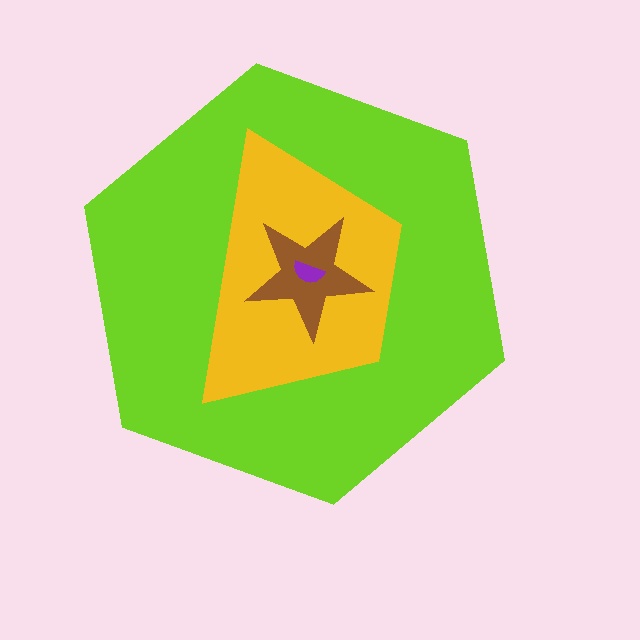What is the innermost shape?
The purple semicircle.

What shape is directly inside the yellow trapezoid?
The brown star.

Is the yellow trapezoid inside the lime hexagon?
Yes.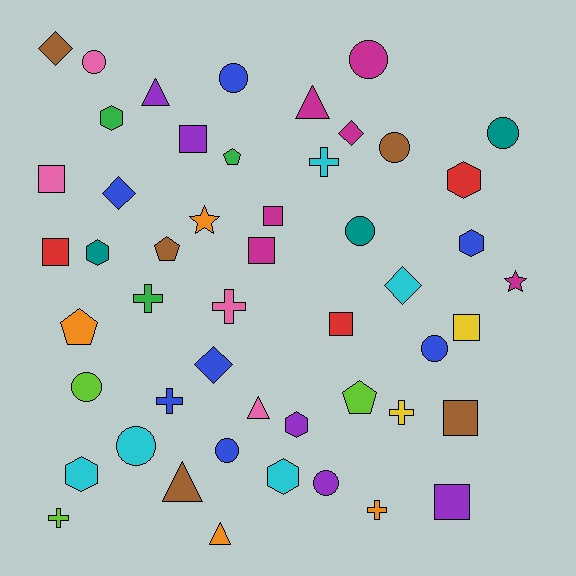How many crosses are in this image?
There are 7 crosses.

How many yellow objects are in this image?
There are 2 yellow objects.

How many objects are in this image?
There are 50 objects.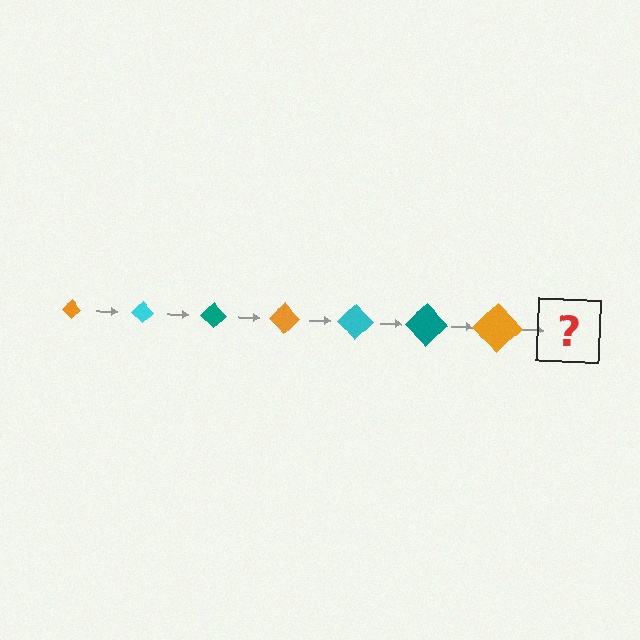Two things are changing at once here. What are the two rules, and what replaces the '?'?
The two rules are that the diamond grows larger each step and the color cycles through orange, cyan, and teal. The '?' should be a cyan diamond, larger than the previous one.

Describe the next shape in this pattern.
It should be a cyan diamond, larger than the previous one.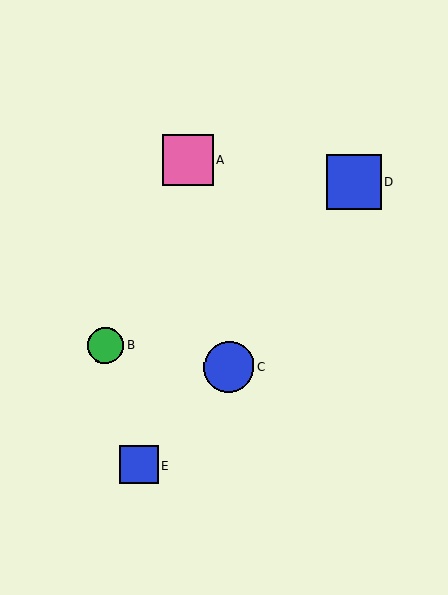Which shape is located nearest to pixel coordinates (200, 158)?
The pink square (labeled A) at (188, 160) is nearest to that location.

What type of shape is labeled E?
Shape E is a blue square.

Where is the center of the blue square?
The center of the blue square is at (354, 182).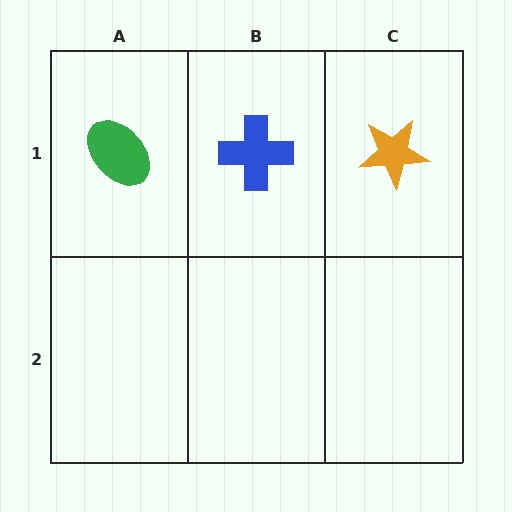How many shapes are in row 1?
3 shapes.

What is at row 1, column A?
A green ellipse.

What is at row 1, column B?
A blue cross.